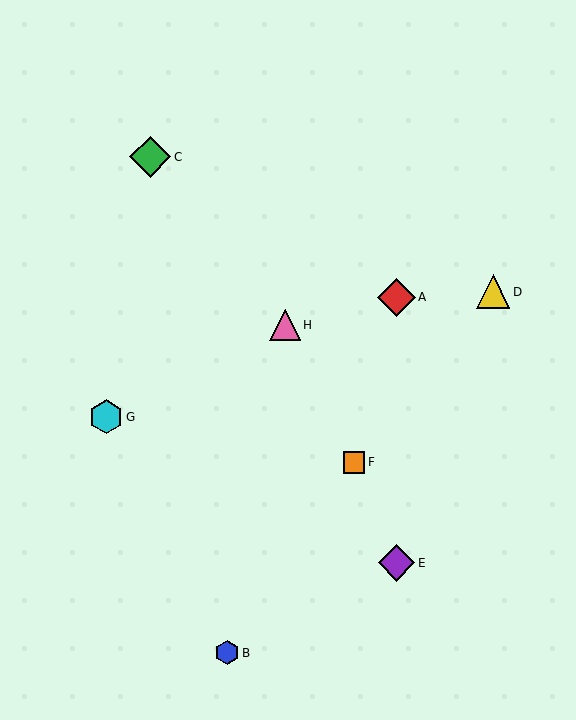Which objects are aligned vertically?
Objects A, E are aligned vertically.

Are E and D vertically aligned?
No, E is at x≈397 and D is at x≈493.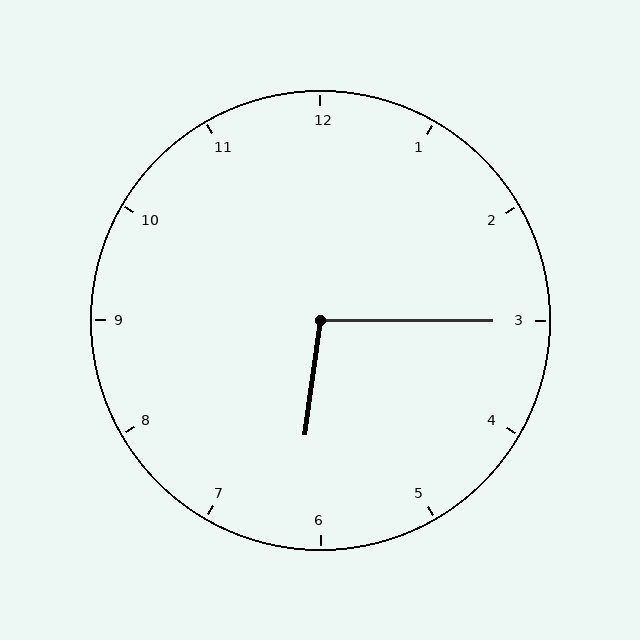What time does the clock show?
6:15.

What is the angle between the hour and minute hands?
Approximately 98 degrees.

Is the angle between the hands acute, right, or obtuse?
It is obtuse.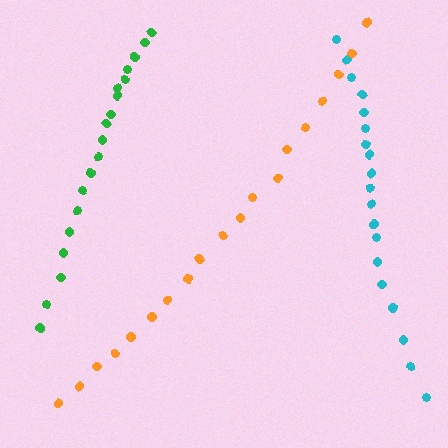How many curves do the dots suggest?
There are 3 distinct paths.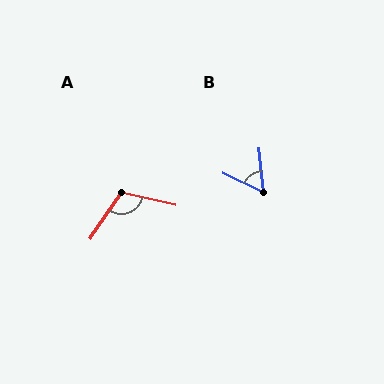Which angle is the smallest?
B, at approximately 59 degrees.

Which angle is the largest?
A, at approximately 111 degrees.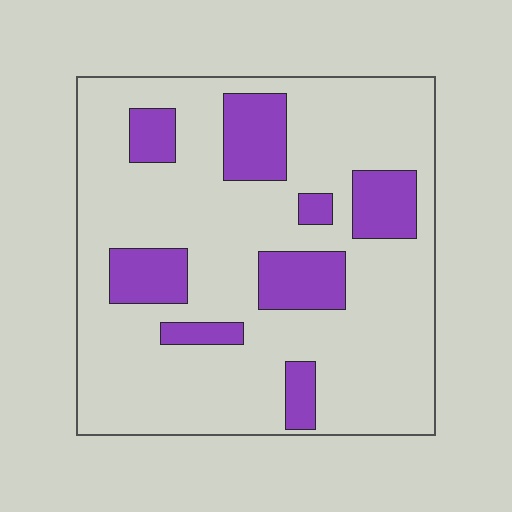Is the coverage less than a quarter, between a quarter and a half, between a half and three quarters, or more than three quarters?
Less than a quarter.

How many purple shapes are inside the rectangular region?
8.